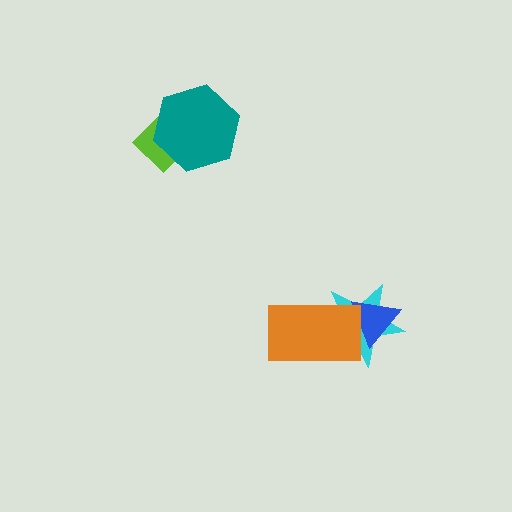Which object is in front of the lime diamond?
The teal hexagon is in front of the lime diamond.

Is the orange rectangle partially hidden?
No, no other shape covers it.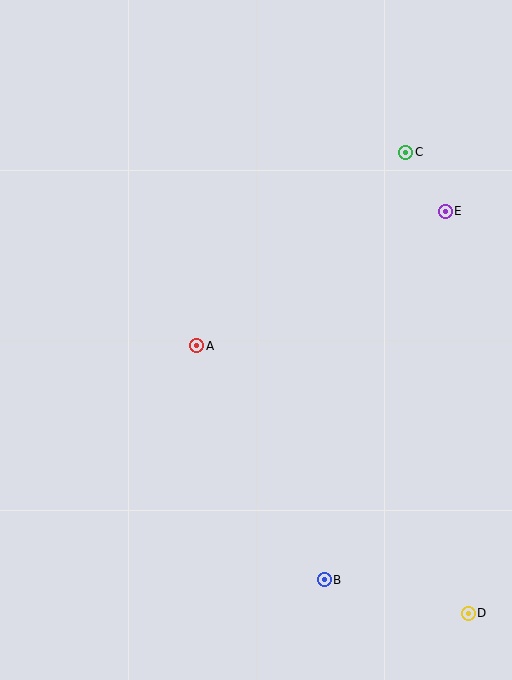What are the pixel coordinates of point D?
Point D is at (468, 613).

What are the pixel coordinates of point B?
Point B is at (324, 580).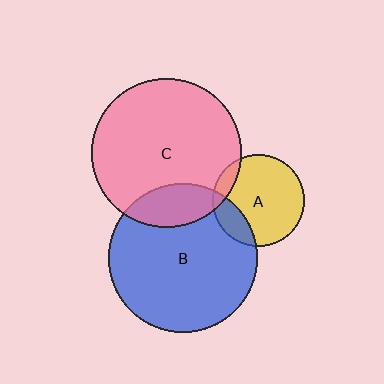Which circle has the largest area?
Circle C (pink).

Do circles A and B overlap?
Yes.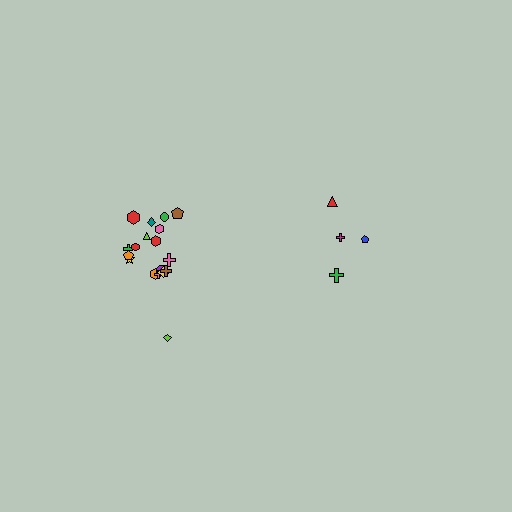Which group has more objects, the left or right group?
The left group.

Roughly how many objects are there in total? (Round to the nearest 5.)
Roughly 20 objects in total.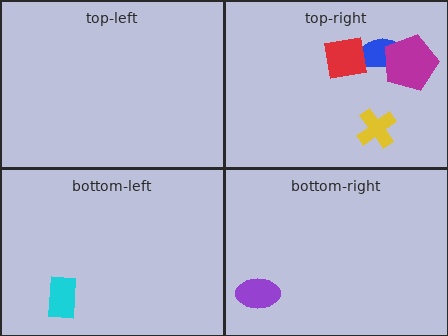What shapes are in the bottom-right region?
The purple ellipse.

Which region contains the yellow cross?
The top-right region.